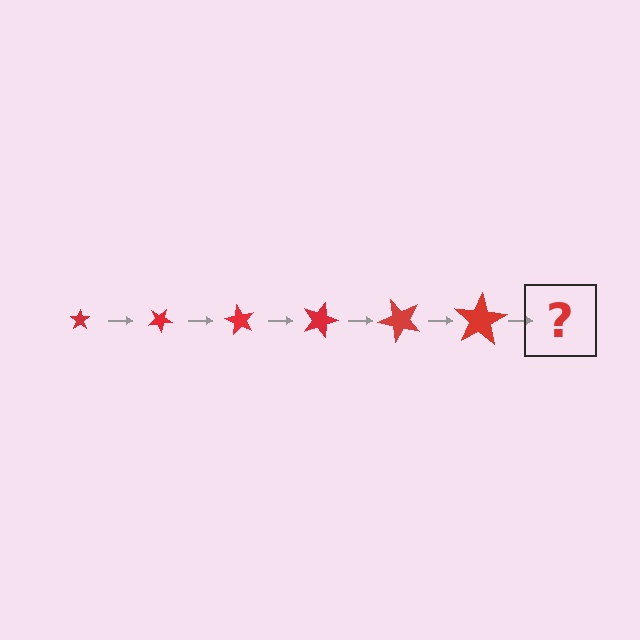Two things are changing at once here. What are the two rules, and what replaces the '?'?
The two rules are that the star grows larger each step and it rotates 30 degrees each step. The '?' should be a star, larger than the previous one and rotated 180 degrees from the start.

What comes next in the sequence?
The next element should be a star, larger than the previous one and rotated 180 degrees from the start.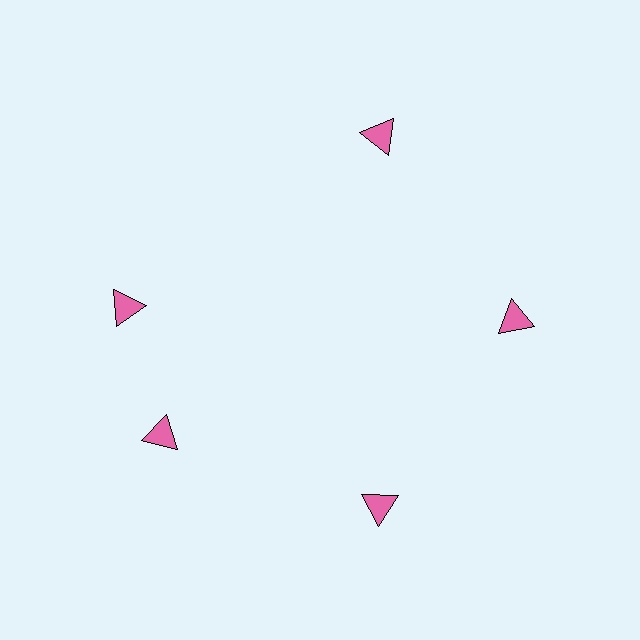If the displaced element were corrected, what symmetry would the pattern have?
It would have 5-fold rotational symmetry — the pattern would map onto itself every 72 degrees.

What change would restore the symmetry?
The symmetry would be restored by rotating it back into even spacing with its neighbors so that all 5 triangles sit at equal angles and equal distance from the center.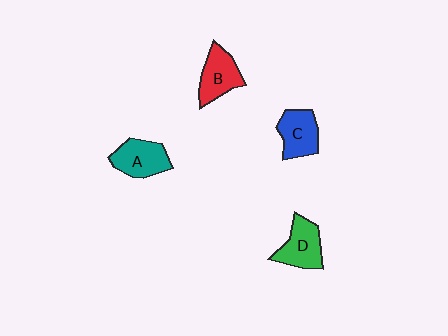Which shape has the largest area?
Shape A (teal).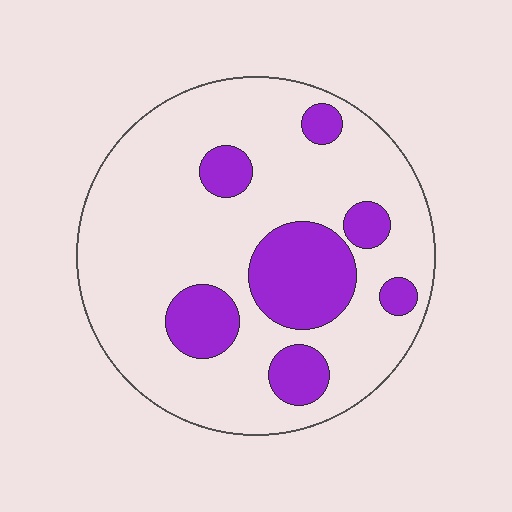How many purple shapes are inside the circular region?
7.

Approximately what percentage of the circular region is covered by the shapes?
Approximately 25%.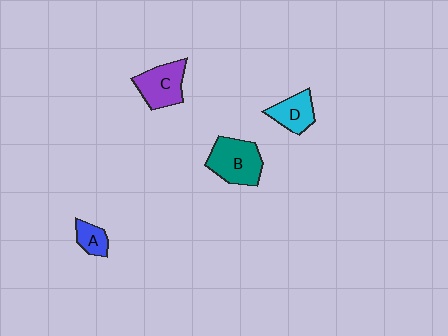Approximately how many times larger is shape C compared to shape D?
Approximately 1.3 times.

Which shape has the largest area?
Shape B (teal).